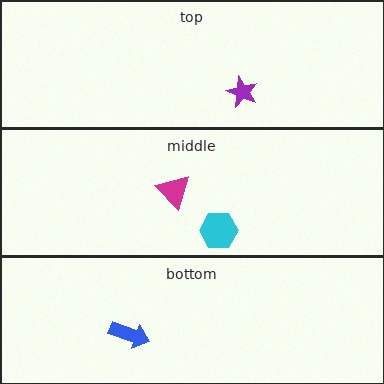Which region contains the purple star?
The top region.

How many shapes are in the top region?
1.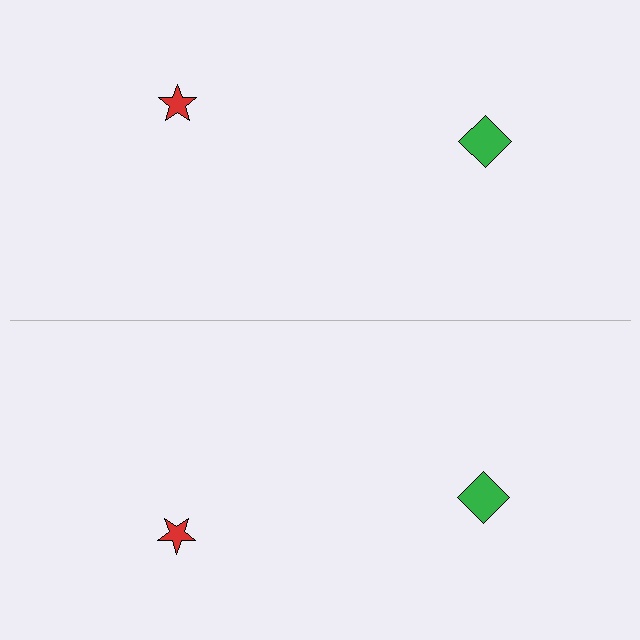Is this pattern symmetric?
Yes, this pattern has bilateral (reflection) symmetry.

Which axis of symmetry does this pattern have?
The pattern has a horizontal axis of symmetry running through the center of the image.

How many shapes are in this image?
There are 4 shapes in this image.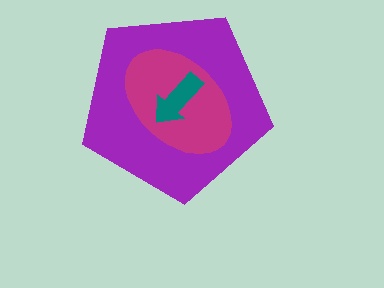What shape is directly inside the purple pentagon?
The magenta ellipse.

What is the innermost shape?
The teal arrow.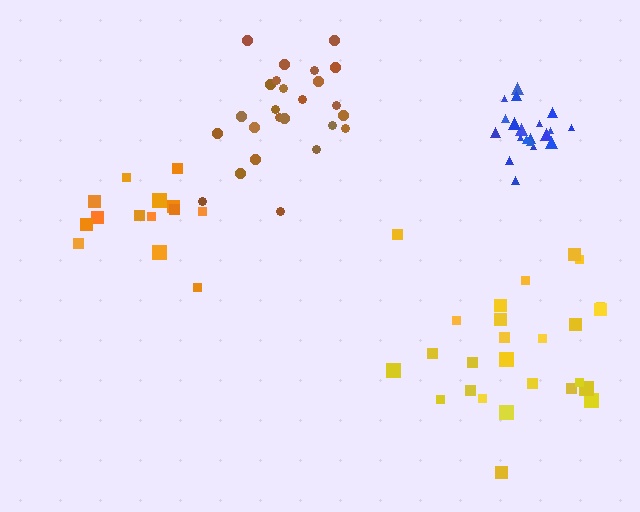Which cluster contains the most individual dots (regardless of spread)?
Yellow (26).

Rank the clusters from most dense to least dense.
blue, brown, orange, yellow.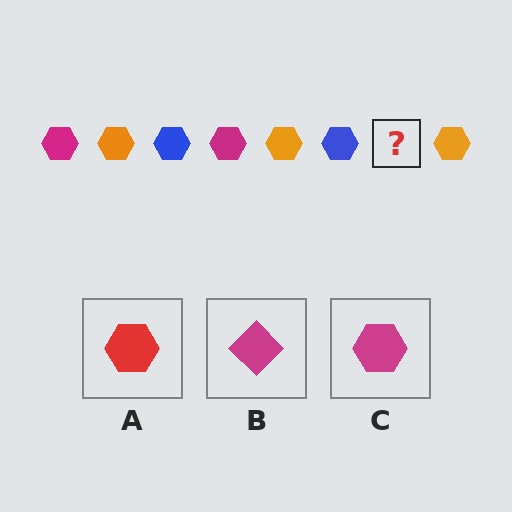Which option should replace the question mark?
Option C.